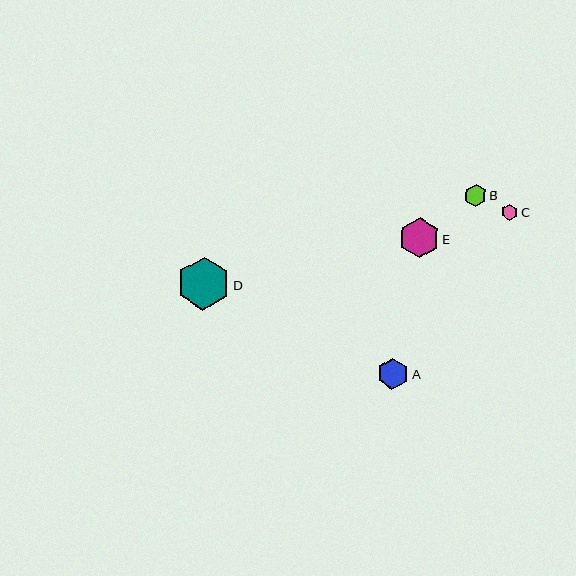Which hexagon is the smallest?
Hexagon C is the smallest with a size of approximately 16 pixels.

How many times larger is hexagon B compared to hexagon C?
Hexagon B is approximately 1.4 times the size of hexagon C.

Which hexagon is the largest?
Hexagon D is the largest with a size of approximately 53 pixels.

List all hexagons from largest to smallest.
From largest to smallest: D, E, A, B, C.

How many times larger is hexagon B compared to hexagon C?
Hexagon B is approximately 1.4 times the size of hexagon C.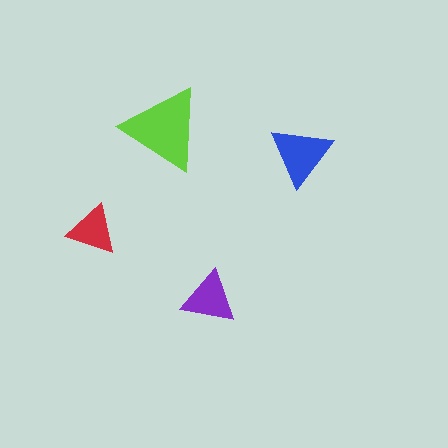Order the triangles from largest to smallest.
the lime one, the blue one, the purple one, the red one.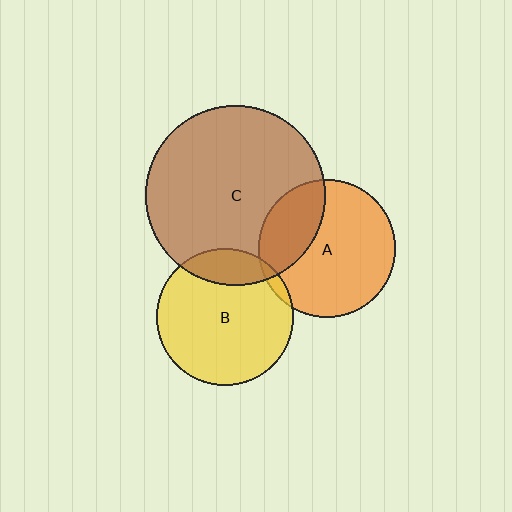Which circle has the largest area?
Circle C (brown).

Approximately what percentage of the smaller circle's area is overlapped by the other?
Approximately 30%.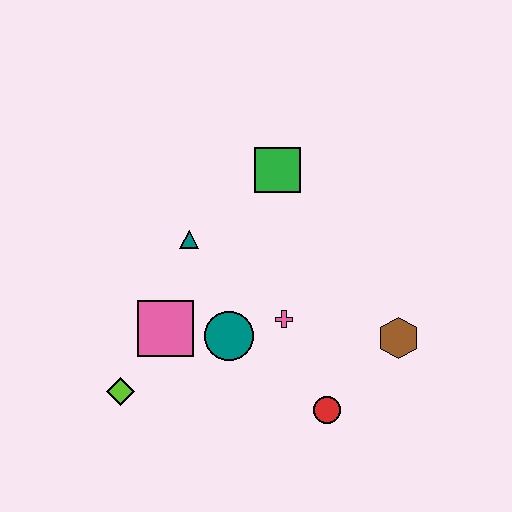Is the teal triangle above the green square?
No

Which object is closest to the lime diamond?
The pink square is closest to the lime diamond.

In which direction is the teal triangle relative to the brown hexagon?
The teal triangle is to the left of the brown hexagon.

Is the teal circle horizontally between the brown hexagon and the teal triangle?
Yes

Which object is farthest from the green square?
The lime diamond is farthest from the green square.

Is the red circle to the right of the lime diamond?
Yes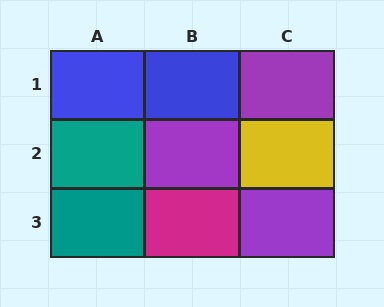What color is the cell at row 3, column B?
Magenta.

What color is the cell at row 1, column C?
Purple.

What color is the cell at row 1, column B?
Blue.